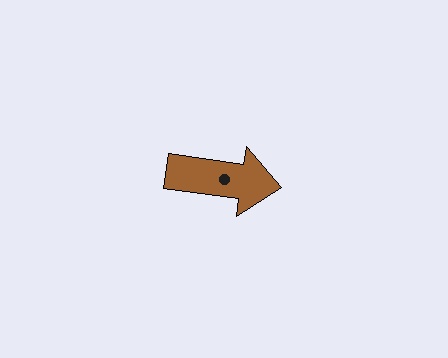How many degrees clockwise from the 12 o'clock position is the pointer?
Approximately 98 degrees.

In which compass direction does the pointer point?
East.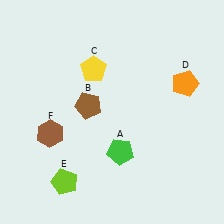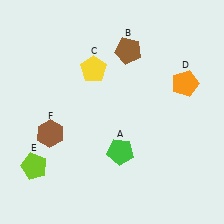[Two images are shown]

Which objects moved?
The objects that moved are: the brown pentagon (B), the lime pentagon (E).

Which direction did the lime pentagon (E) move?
The lime pentagon (E) moved left.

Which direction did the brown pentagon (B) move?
The brown pentagon (B) moved up.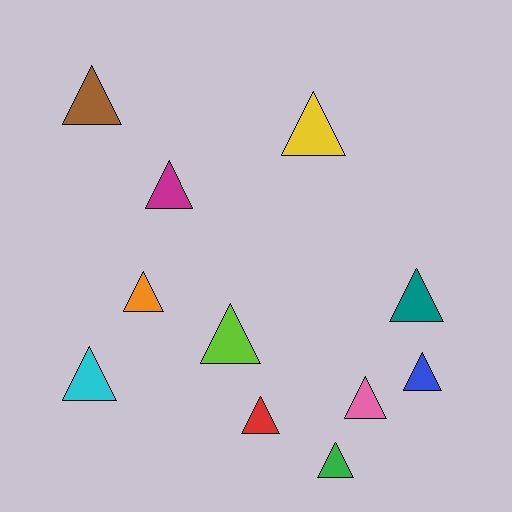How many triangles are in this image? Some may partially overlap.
There are 11 triangles.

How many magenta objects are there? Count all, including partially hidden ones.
There is 1 magenta object.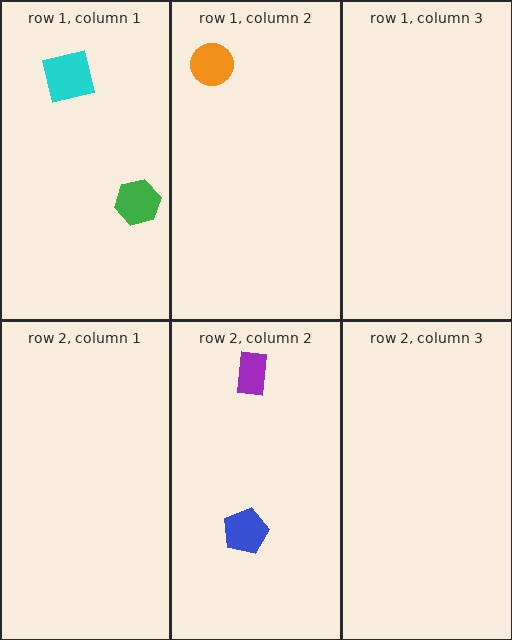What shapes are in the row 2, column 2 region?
The blue pentagon, the purple rectangle.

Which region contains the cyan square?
The row 1, column 1 region.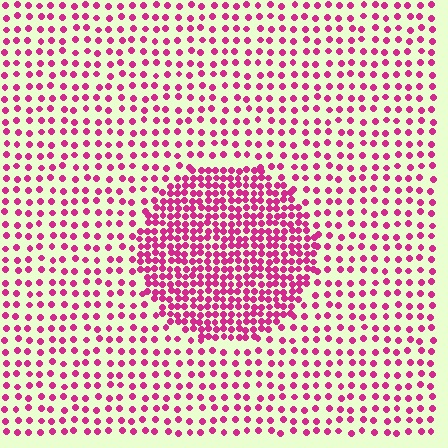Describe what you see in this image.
The image contains small magenta elements arranged at two different densities. A circle-shaped region is visible where the elements are more densely packed than the surrounding area.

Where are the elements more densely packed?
The elements are more densely packed inside the circle boundary.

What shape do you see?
I see a circle.